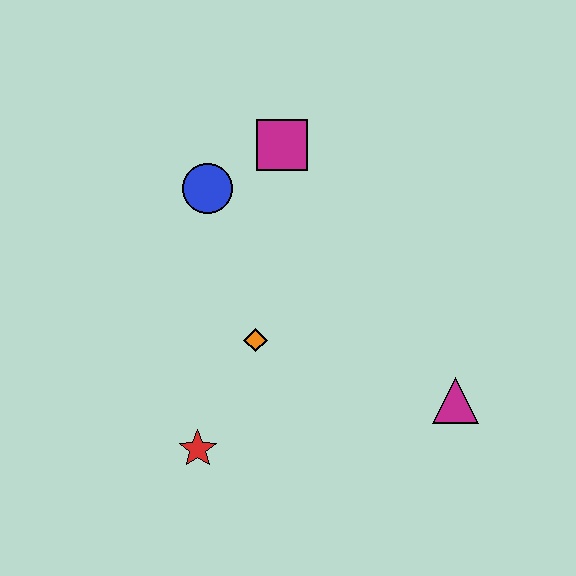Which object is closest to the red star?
The orange diamond is closest to the red star.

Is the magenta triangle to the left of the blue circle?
No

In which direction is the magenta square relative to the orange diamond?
The magenta square is above the orange diamond.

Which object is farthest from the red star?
The magenta square is farthest from the red star.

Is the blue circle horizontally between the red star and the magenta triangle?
Yes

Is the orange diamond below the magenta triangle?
No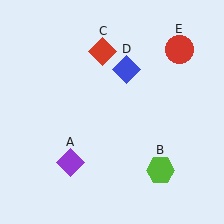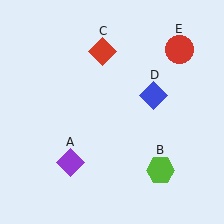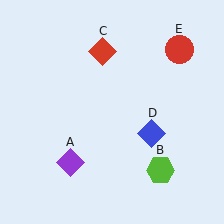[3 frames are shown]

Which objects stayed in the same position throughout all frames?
Purple diamond (object A) and lime hexagon (object B) and red diamond (object C) and red circle (object E) remained stationary.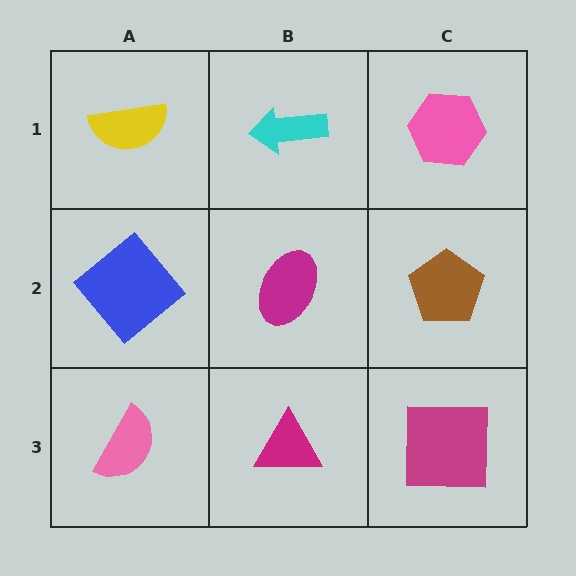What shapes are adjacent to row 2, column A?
A yellow semicircle (row 1, column A), a pink semicircle (row 3, column A), a magenta ellipse (row 2, column B).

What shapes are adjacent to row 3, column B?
A magenta ellipse (row 2, column B), a pink semicircle (row 3, column A), a magenta square (row 3, column C).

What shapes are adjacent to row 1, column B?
A magenta ellipse (row 2, column B), a yellow semicircle (row 1, column A), a pink hexagon (row 1, column C).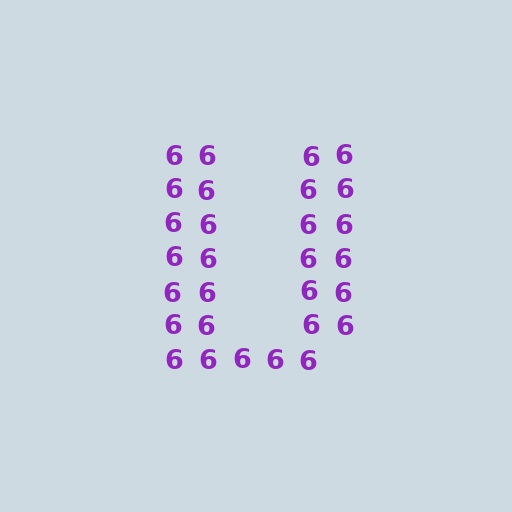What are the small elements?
The small elements are digit 6's.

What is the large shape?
The large shape is the letter U.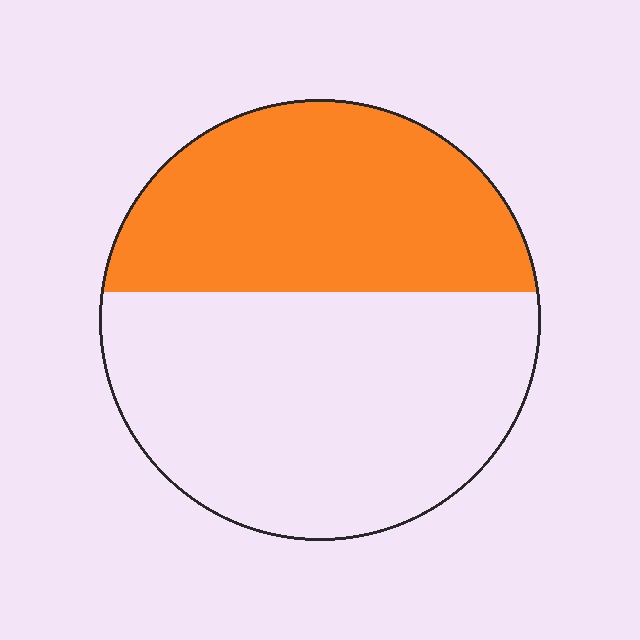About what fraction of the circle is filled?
About two fifths (2/5).